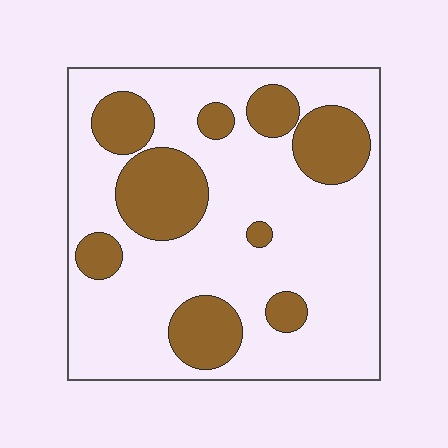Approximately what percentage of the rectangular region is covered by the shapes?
Approximately 25%.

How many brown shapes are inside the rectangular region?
9.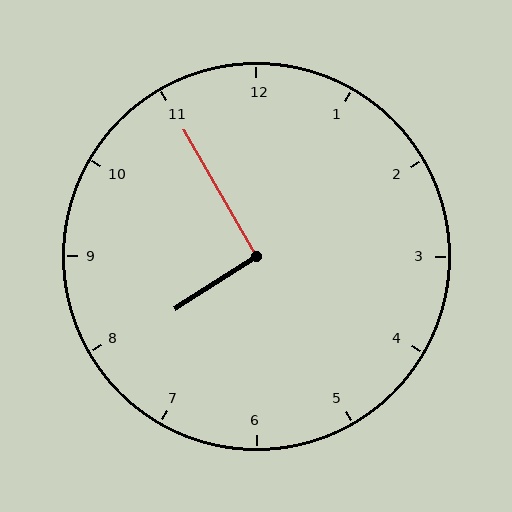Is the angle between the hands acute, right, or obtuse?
It is right.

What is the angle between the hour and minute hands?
Approximately 92 degrees.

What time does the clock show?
7:55.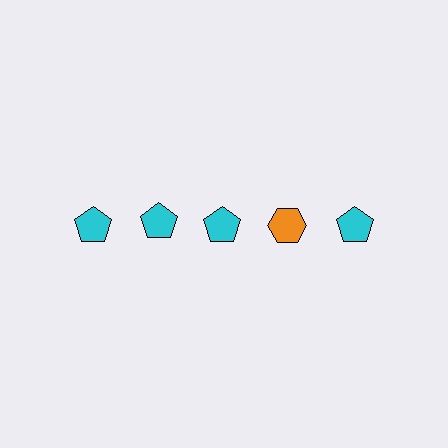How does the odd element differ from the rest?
It differs in both color (orange instead of cyan) and shape (hexagon instead of pentagon).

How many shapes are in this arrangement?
There are 5 shapes arranged in a grid pattern.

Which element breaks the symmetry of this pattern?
The orange hexagon in the top row, second from right column breaks the symmetry. All other shapes are cyan pentagons.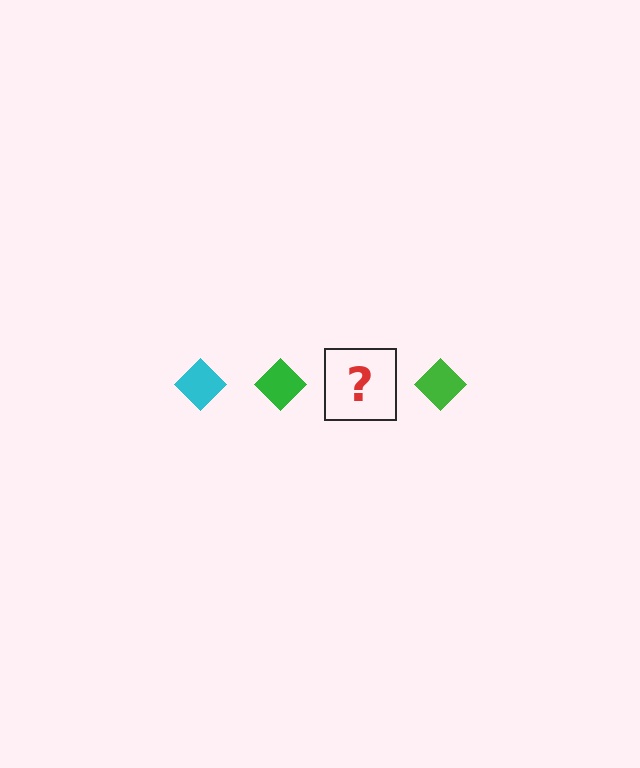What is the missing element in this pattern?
The missing element is a cyan diamond.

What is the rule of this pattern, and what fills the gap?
The rule is that the pattern cycles through cyan, green diamonds. The gap should be filled with a cyan diamond.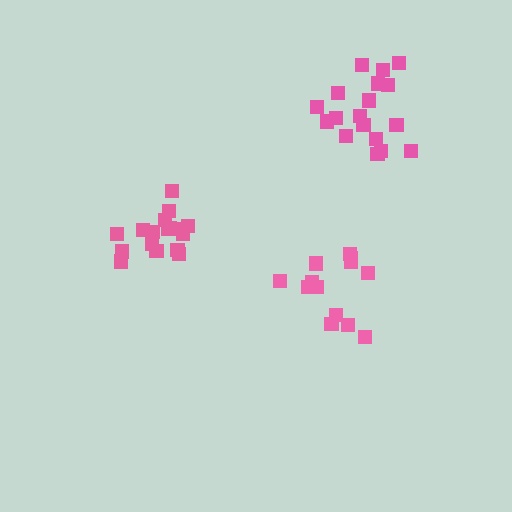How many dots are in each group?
Group 1: 18 dots, Group 2: 17 dots, Group 3: 13 dots (48 total).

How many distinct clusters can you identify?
There are 3 distinct clusters.